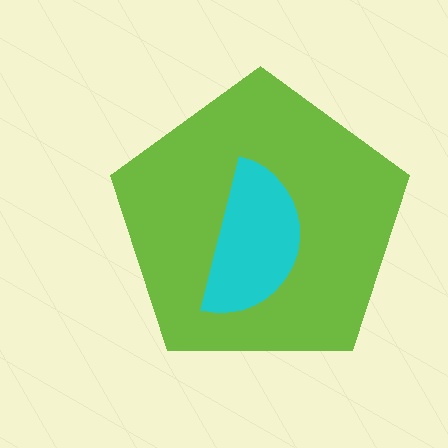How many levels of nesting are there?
2.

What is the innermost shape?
The cyan semicircle.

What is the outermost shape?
The lime pentagon.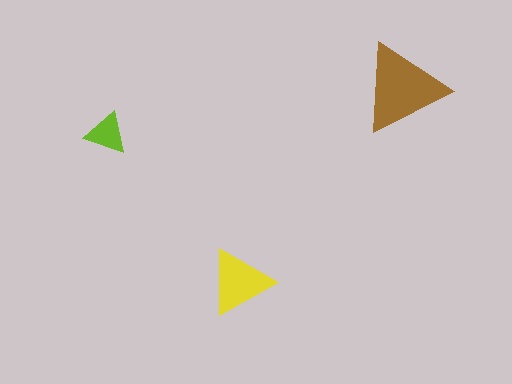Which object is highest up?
The brown triangle is topmost.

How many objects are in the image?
There are 3 objects in the image.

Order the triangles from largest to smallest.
the brown one, the yellow one, the lime one.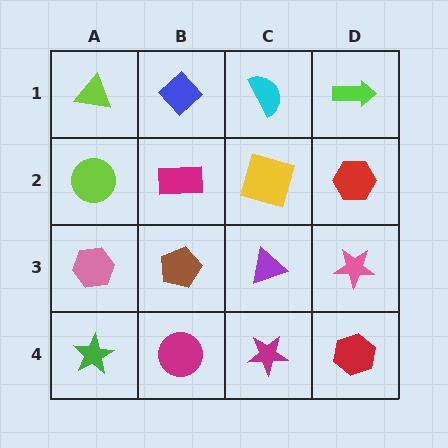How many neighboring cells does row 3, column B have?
4.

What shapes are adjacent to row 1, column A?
A lime circle (row 2, column A), a blue diamond (row 1, column B).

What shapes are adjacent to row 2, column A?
A lime triangle (row 1, column A), a pink hexagon (row 3, column A), a magenta rectangle (row 2, column B).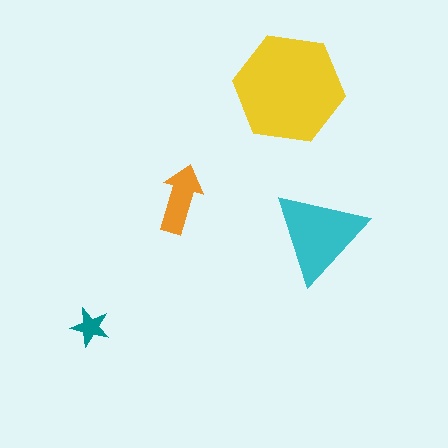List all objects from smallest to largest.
The teal star, the orange arrow, the cyan triangle, the yellow hexagon.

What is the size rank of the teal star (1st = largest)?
4th.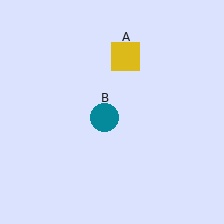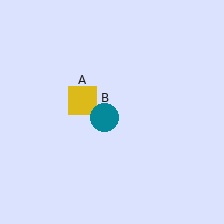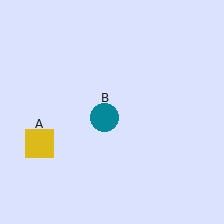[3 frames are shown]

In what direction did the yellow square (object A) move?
The yellow square (object A) moved down and to the left.